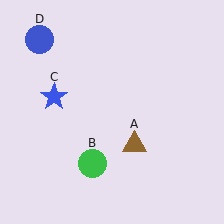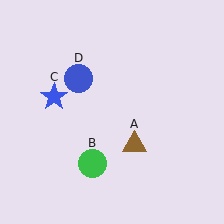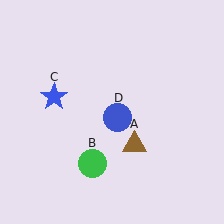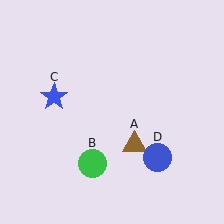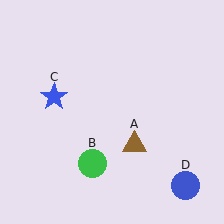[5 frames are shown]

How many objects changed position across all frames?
1 object changed position: blue circle (object D).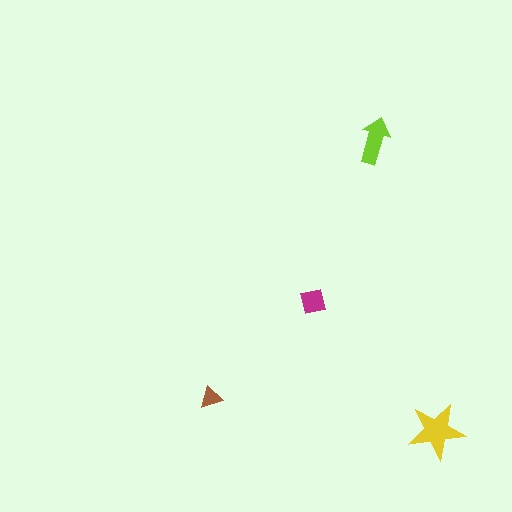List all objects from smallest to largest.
The brown triangle, the magenta square, the lime arrow, the yellow star.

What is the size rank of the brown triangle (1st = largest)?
4th.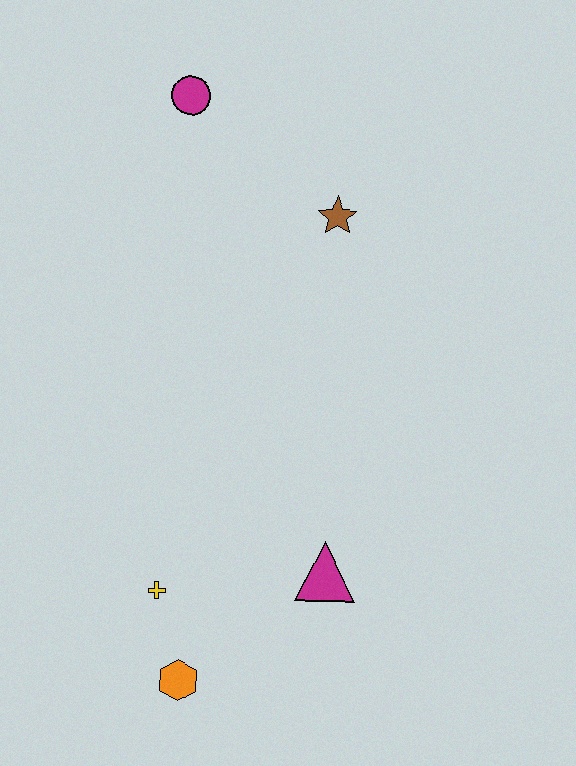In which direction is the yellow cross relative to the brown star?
The yellow cross is below the brown star.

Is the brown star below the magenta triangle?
No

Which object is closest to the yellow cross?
The orange hexagon is closest to the yellow cross.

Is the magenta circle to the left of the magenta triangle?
Yes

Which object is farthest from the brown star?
The orange hexagon is farthest from the brown star.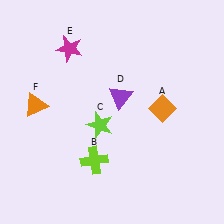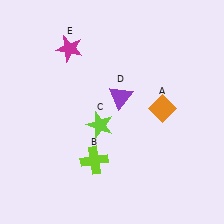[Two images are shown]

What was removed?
The orange triangle (F) was removed in Image 2.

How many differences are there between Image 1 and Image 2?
There is 1 difference between the two images.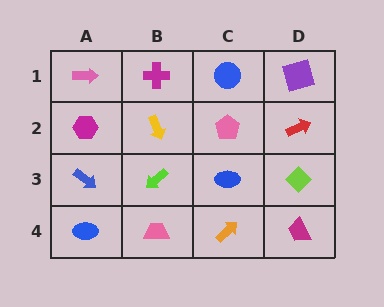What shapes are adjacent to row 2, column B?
A magenta cross (row 1, column B), a lime arrow (row 3, column B), a magenta hexagon (row 2, column A), a pink pentagon (row 2, column C).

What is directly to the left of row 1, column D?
A blue circle.